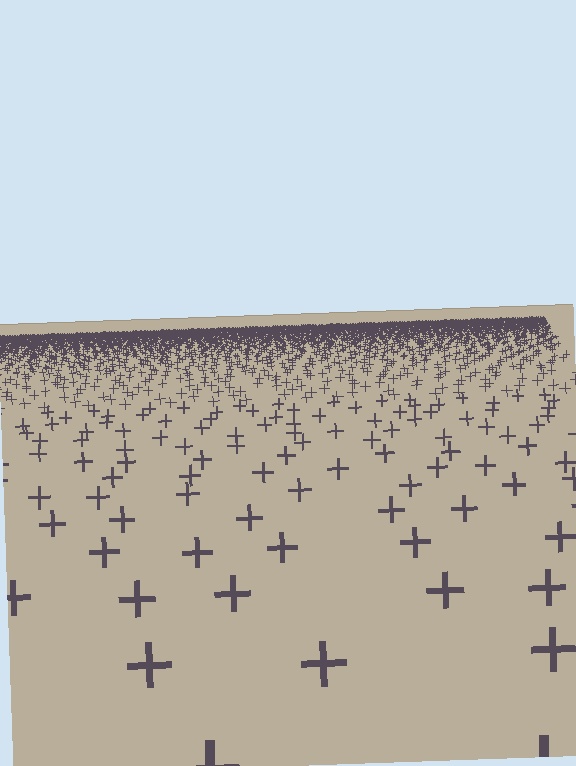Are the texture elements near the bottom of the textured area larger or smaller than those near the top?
Larger. Near the bottom, elements are closer to the viewer and appear at a bigger on-screen size.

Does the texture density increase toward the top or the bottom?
Density increases toward the top.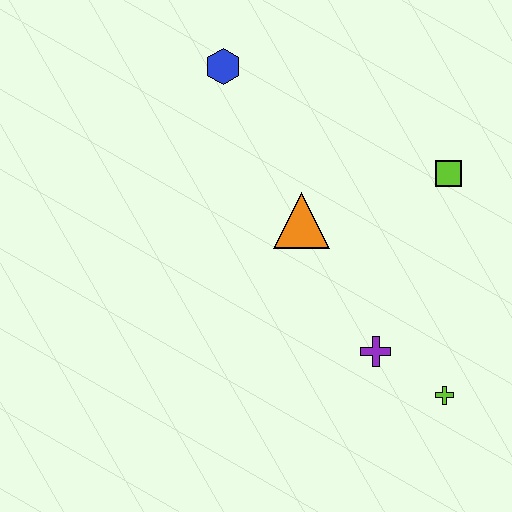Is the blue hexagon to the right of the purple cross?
No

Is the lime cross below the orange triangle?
Yes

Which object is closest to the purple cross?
The lime cross is closest to the purple cross.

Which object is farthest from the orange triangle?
The lime cross is farthest from the orange triangle.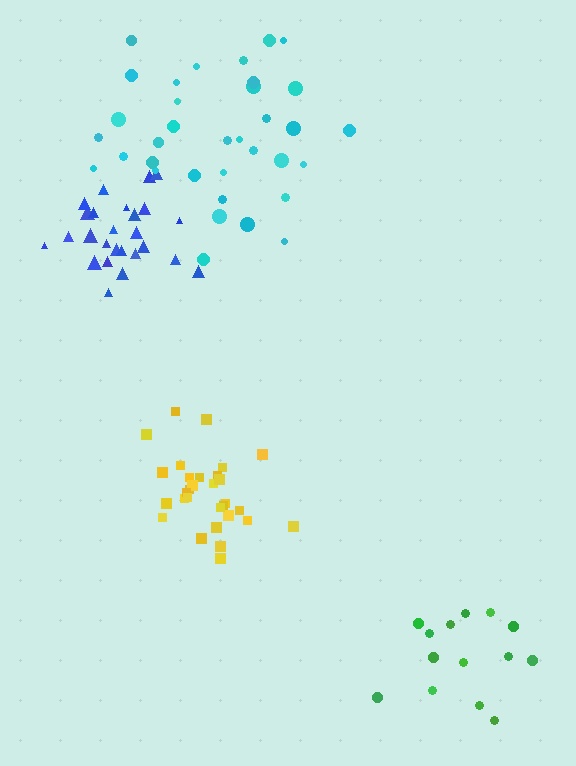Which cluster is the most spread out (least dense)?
Cyan.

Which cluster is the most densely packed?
Yellow.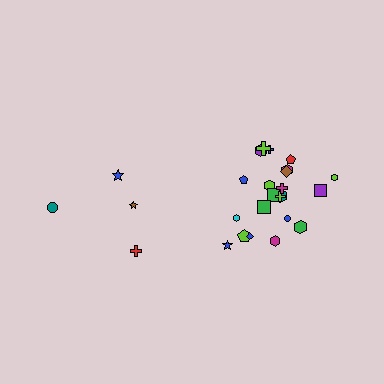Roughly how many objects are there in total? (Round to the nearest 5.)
Roughly 25 objects in total.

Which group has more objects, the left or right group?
The right group.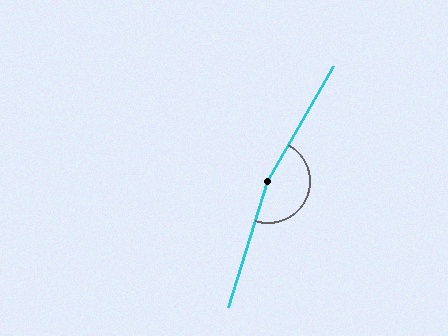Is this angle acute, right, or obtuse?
It is obtuse.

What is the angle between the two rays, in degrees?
Approximately 168 degrees.